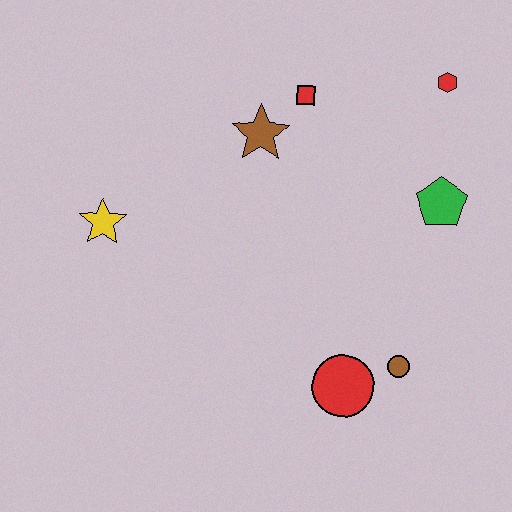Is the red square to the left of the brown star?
No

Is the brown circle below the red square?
Yes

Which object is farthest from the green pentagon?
The yellow star is farthest from the green pentagon.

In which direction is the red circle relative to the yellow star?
The red circle is to the right of the yellow star.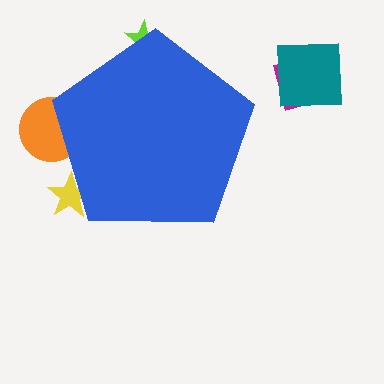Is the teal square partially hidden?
No, the teal square is fully visible.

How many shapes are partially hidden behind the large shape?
3 shapes are partially hidden.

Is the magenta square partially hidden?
No, the magenta square is fully visible.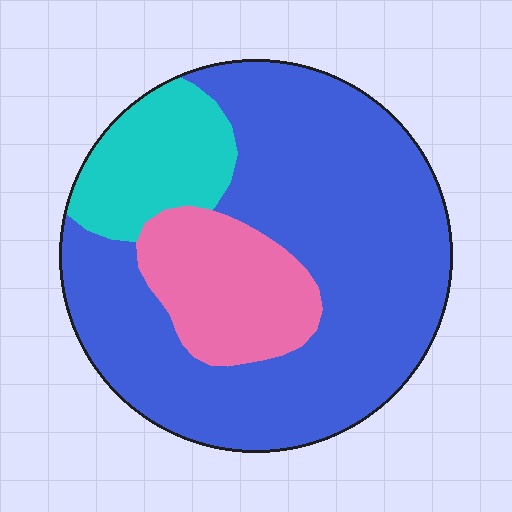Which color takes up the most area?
Blue, at roughly 70%.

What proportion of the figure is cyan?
Cyan takes up about one sixth (1/6) of the figure.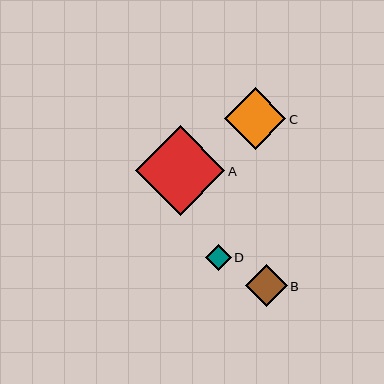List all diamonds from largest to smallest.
From largest to smallest: A, C, B, D.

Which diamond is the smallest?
Diamond D is the smallest with a size of approximately 26 pixels.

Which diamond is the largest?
Diamond A is the largest with a size of approximately 90 pixels.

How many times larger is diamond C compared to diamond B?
Diamond C is approximately 1.5 times the size of diamond B.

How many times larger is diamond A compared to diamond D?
Diamond A is approximately 3.5 times the size of diamond D.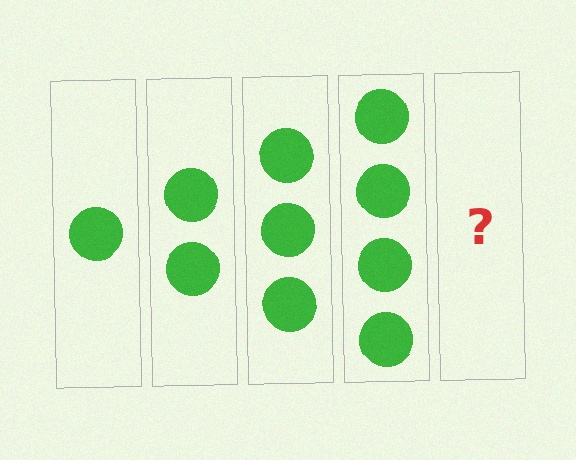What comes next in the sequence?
The next element should be 5 circles.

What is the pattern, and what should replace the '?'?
The pattern is that each step adds one more circle. The '?' should be 5 circles.